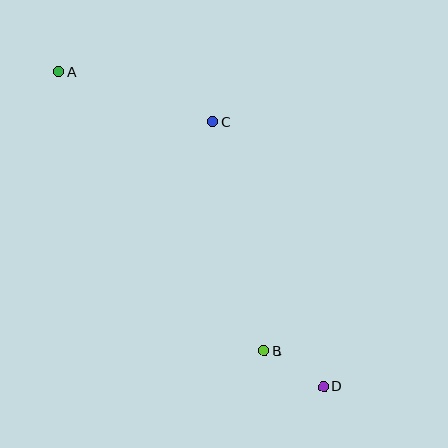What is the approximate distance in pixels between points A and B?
The distance between A and B is approximately 346 pixels.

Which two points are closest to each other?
Points B and D are closest to each other.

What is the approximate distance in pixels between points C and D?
The distance between C and D is approximately 287 pixels.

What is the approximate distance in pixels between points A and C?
The distance between A and C is approximately 162 pixels.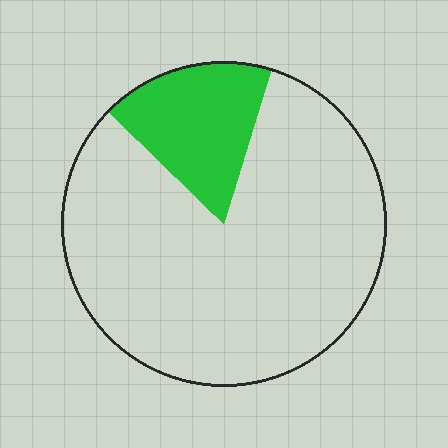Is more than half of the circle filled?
No.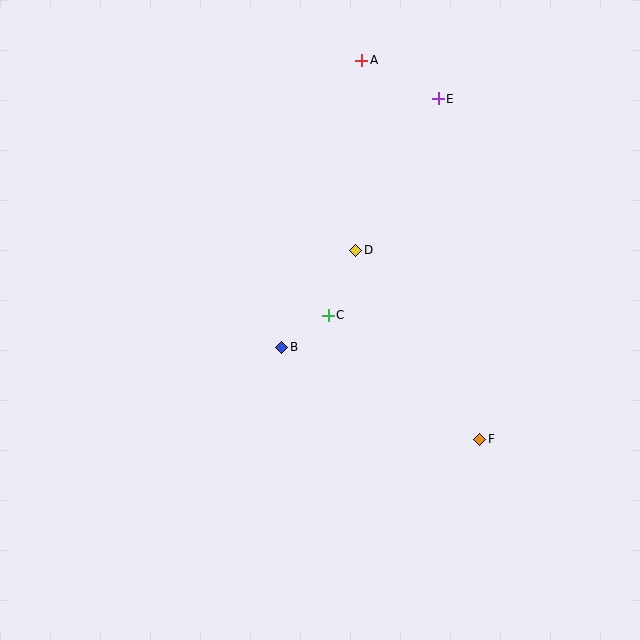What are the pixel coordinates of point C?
Point C is at (328, 315).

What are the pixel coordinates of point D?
Point D is at (356, 250).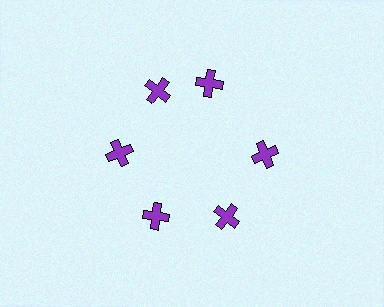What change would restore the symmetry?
The symmetry would be restored by rotating it back into even spacing with its neighbors so that all 6 crosses sit at equal angles and equal distance from the center.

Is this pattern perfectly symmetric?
No. The 6 purple crosses are arranged in a ring, but one element near the 1 o'clock position is rotated out of alignment along the ring, breaking the 6-fold rotational symmetry.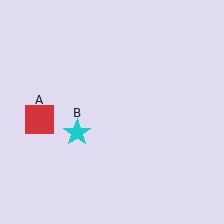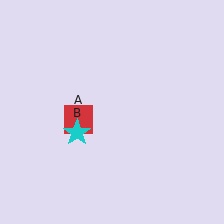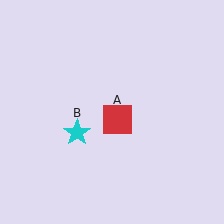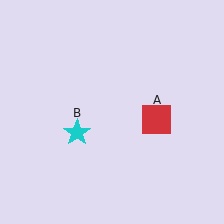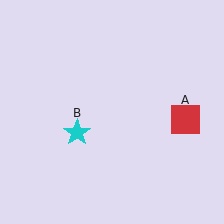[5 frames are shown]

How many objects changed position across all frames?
1 object changed position: red square (object A).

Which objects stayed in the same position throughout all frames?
Cyan star (object B) remained stationary.